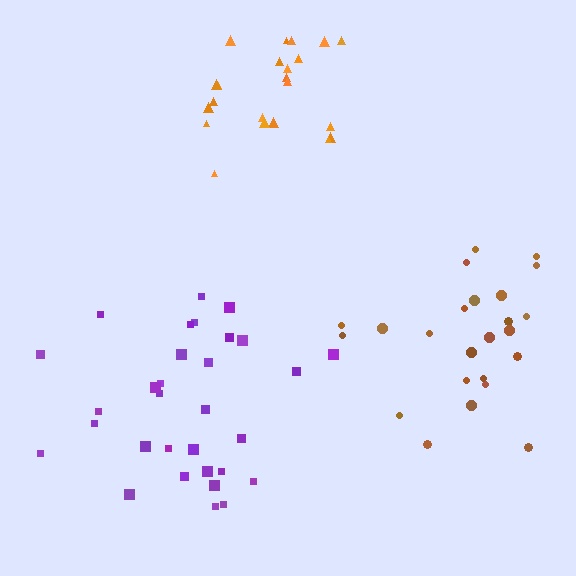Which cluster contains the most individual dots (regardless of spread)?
Purple (31).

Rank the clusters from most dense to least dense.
brown, orange, purple.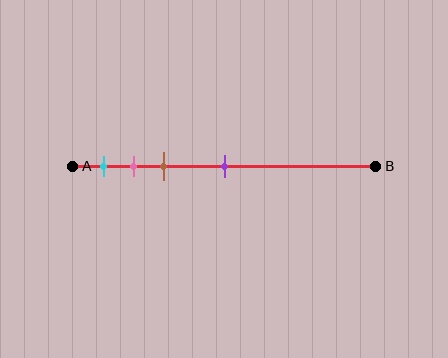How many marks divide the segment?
There are 4 marks dividing the segment.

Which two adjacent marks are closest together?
The pink and brown marks are the closest adjacent pair.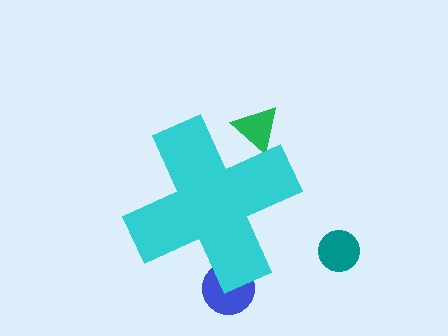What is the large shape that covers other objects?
A cyan cross.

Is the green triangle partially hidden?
Yes, the green triangle is partially hidden behind the cyan cross.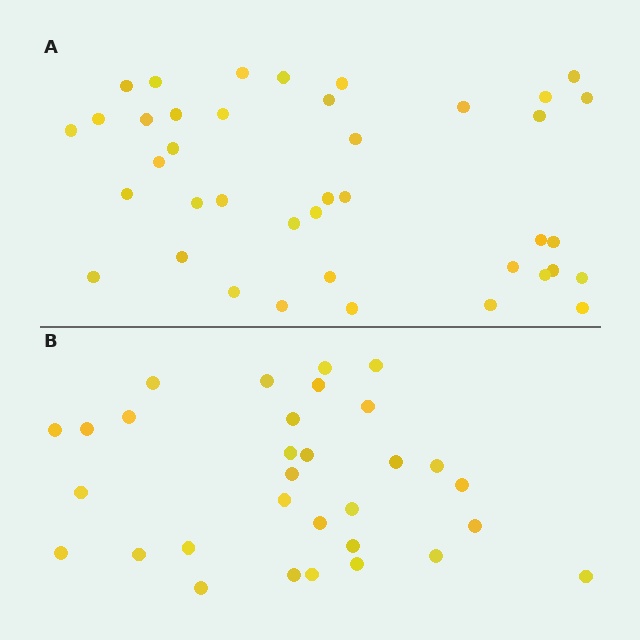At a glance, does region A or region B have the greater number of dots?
Region A (the top region) has more dots.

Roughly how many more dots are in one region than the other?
Region A has roughly 8 or so more dots than region B.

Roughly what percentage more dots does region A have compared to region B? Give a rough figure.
About 30% more.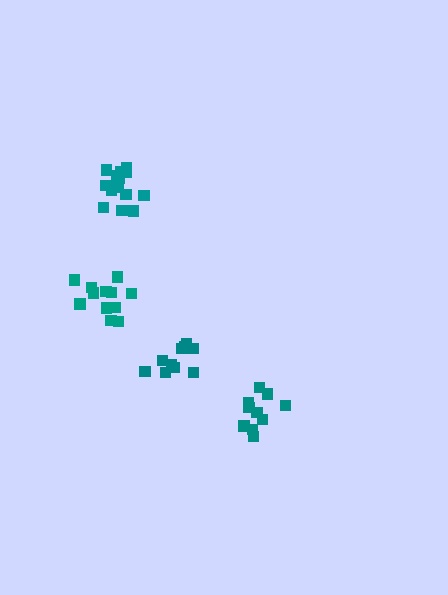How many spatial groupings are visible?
There are 4 spatial groupings.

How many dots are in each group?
Group 1: 10 dots, Group 2: 15 dots, Group 3: 13 dots, Group 4: 11 dots (49 total).